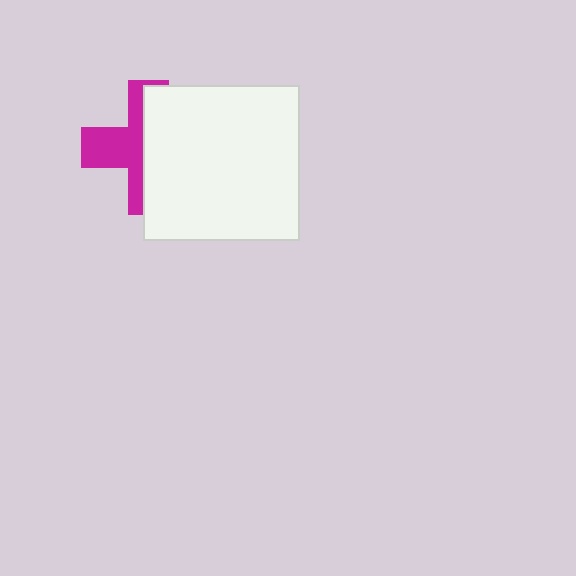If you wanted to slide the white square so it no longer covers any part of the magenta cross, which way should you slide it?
Slide it right — that is the most direct way to separate the two shapes.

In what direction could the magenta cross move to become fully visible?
The magenta cross could move left. That would shift it out from behind the white square entirely.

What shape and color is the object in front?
The object in front is a white square.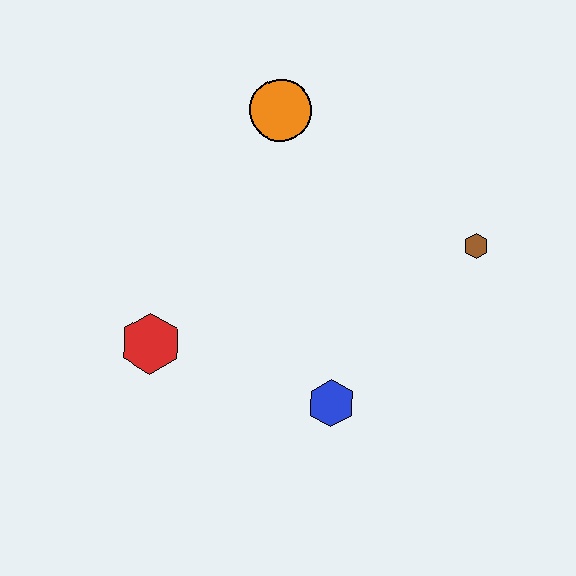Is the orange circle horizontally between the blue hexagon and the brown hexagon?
No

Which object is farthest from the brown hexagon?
The red hexagon is farthest from the brown hexagon.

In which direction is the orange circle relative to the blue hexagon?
The orange circle is above the blue hexagon.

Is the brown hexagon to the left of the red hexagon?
No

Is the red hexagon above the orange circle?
No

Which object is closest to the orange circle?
The brown hexagon is closest to the orange circle.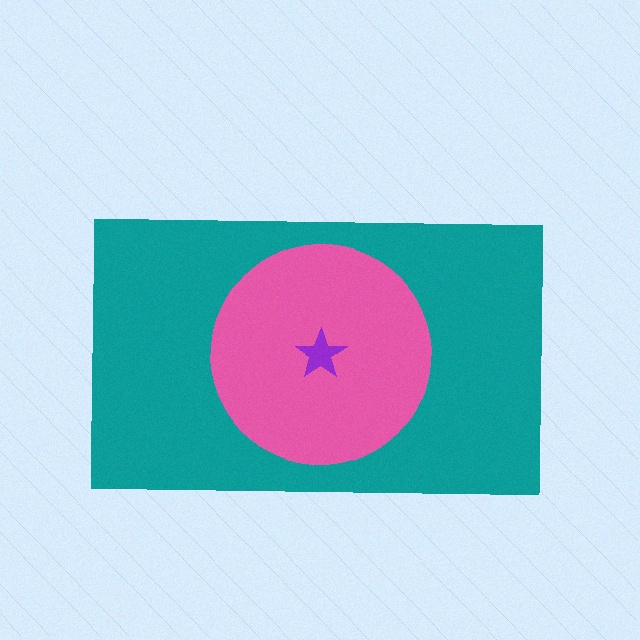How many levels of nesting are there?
3.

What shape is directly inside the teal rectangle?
The pink circle.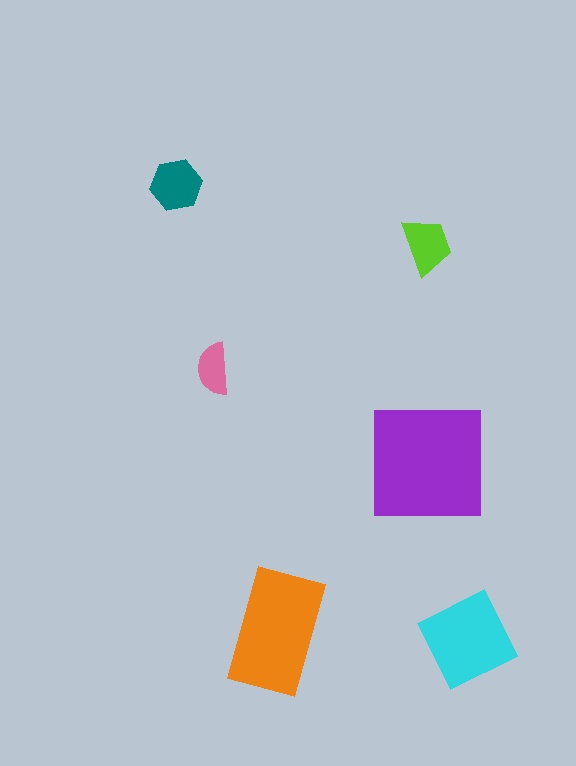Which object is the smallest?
The pink semicircle.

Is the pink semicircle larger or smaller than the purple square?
Smaller.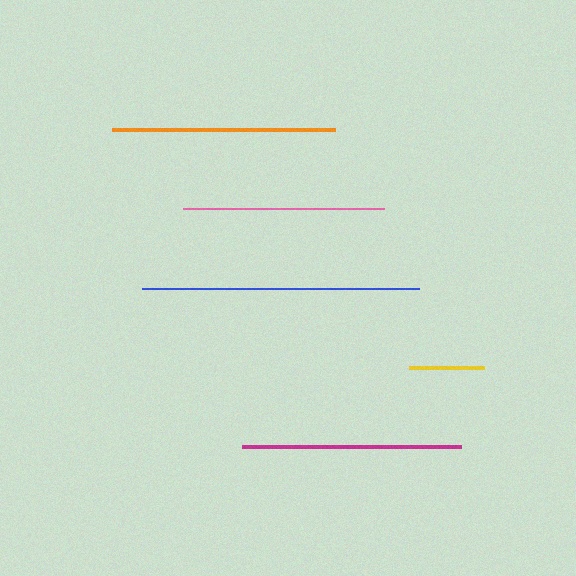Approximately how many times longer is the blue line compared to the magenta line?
The blue line is approximately 1.3 times the length of the magenta line.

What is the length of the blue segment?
The blue segment is approximately 277 pixels long.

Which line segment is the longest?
The blue line is the longest at approximately 277 pixels.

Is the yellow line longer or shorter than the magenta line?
The magenta line is longer than the yellow line.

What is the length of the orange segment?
The orange segment is approximately 224 pixels long.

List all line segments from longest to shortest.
From longest to shortest: blue, orange, magenta, pink, yellow.